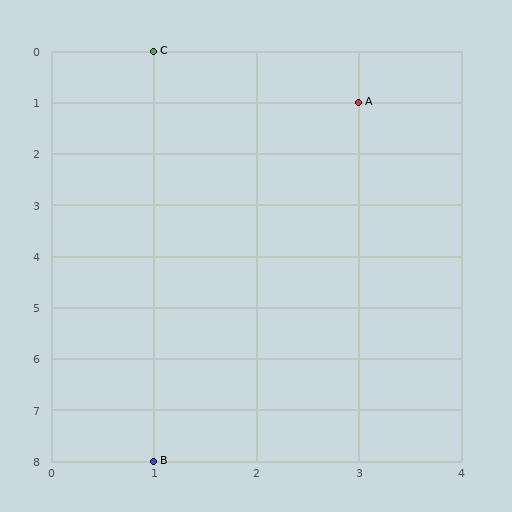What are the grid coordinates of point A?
Point A is at grid coordinates (3, 1).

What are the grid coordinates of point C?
Point C is at grid coordinates (1, 0).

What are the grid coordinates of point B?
Point B is at grid coordinates (1, 8).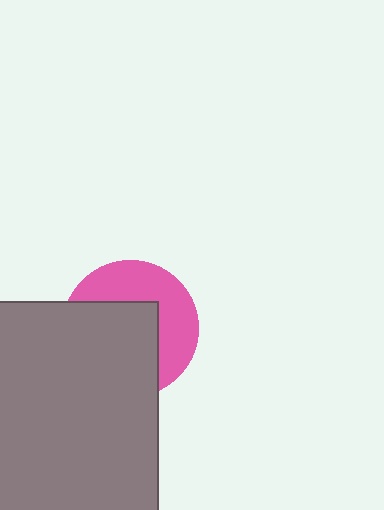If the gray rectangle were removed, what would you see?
You would see the complete pink circle.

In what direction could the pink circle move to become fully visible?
The pink circle could move toward the upper-right. That would shift it out from behind the gray rectangle entirely.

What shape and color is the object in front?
The object in front is a gray rectangle.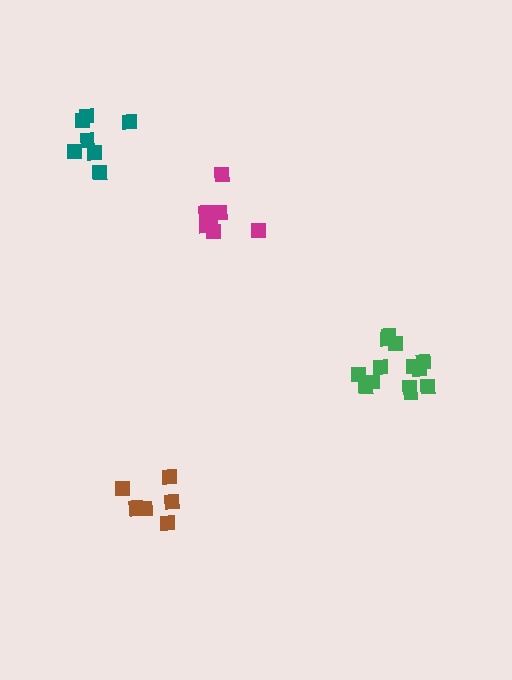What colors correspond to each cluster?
The clusters are colored: magenta, green, teal, brown.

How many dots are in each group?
Group 1: 8 dots, Group 2: 13 dots, Group 3: 7 dots, Group 4: 7 dots (35 total).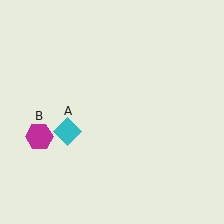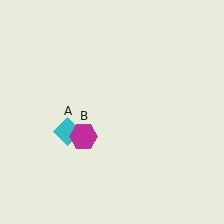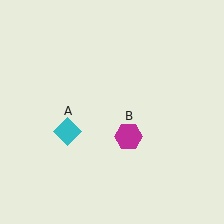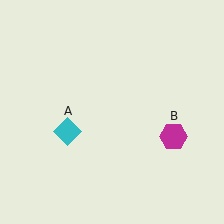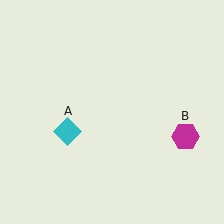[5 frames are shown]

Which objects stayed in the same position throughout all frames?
Cyan diamond (object A) remained stationary.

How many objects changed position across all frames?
1 object changed position: magenta hexagon (object B).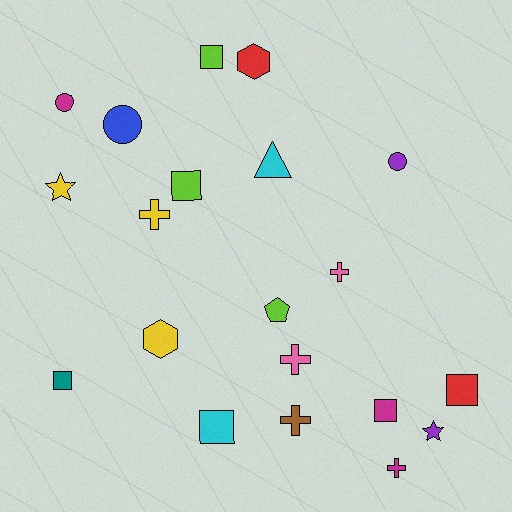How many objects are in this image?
There are 20 objects.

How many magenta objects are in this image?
There are 3 magenta objects.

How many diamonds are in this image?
There are no diamonds.